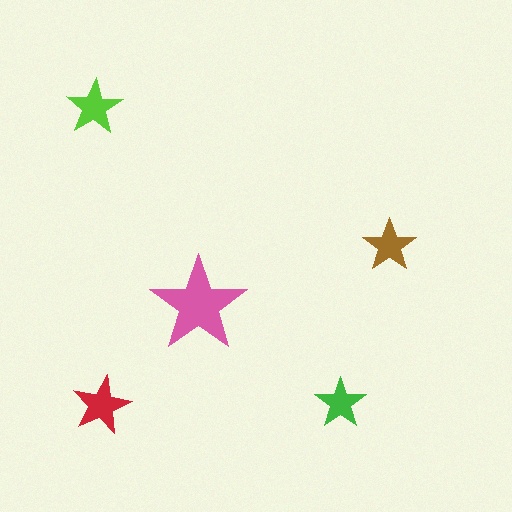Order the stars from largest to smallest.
the pink one, the red one, the lime one, the brown one, the green one.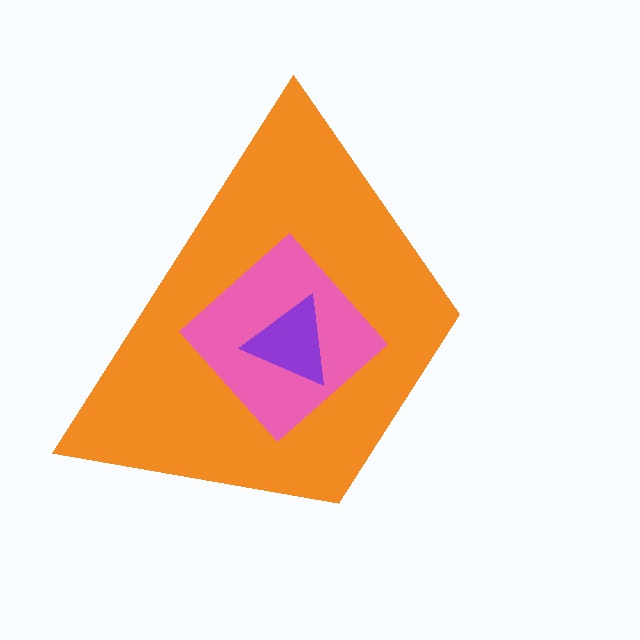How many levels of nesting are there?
3.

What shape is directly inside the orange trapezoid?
The pink diamond.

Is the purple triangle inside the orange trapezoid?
Yes.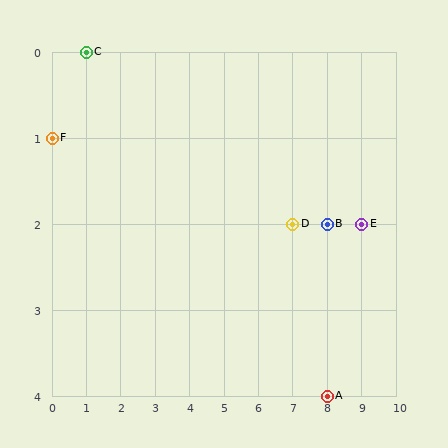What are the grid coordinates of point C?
Point C is at grid coordinates (1, 0).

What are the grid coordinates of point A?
Point A is at grid coordinates (8, 4).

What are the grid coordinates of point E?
Point E is at grid coordinates (9, 2).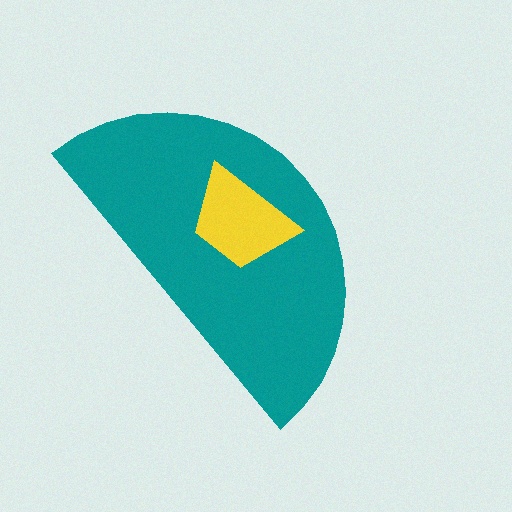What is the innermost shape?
The yellow trapezoid.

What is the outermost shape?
The teal semicircle.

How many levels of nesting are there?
2.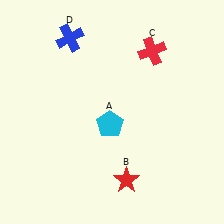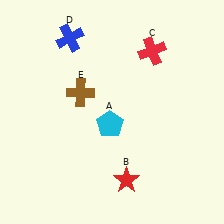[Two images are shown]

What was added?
A brown cross (E) was added in Image 2.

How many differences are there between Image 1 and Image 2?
There is 1 difference between the two images.